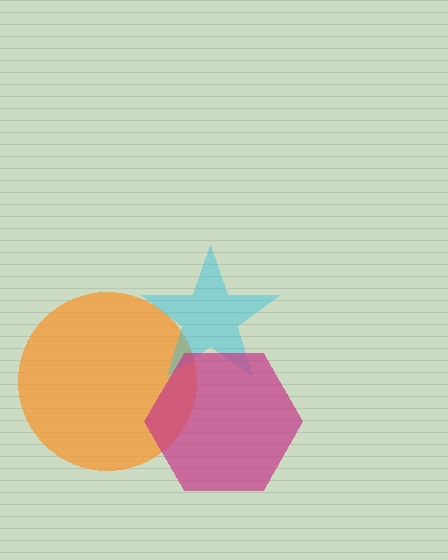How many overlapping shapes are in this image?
There are 3 overlapping shapes in the image.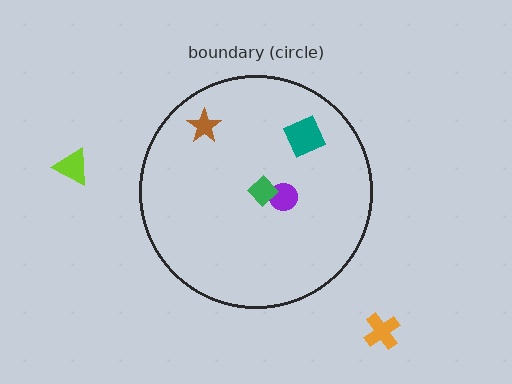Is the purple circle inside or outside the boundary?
Inside.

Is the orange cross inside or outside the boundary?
Outside.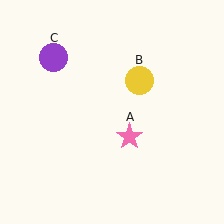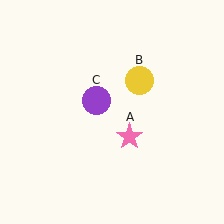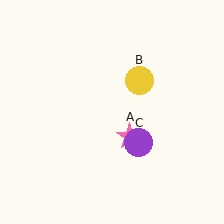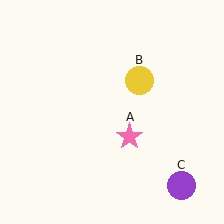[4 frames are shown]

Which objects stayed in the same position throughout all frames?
Pink star (object A) and yellow circle (object B) remained stationary.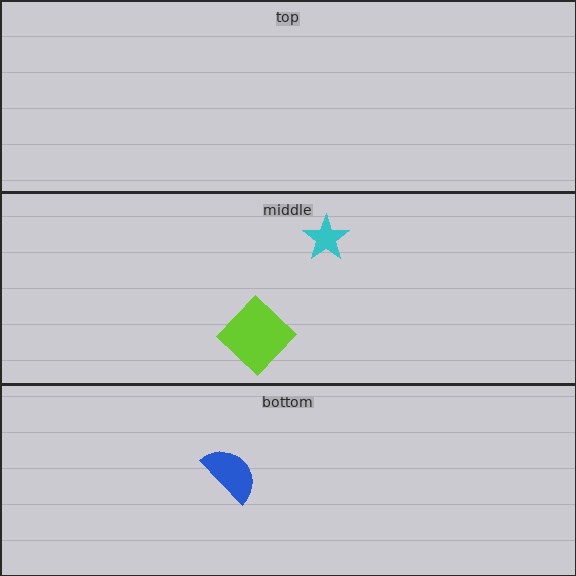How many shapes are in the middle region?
2.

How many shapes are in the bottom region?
1.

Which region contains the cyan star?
The middle region.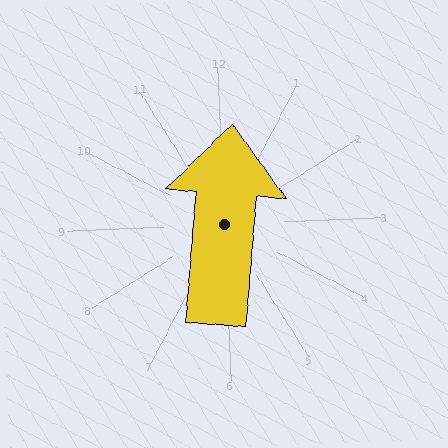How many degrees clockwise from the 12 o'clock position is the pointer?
Approximately 7 degrees.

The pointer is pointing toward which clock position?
Roughly 12 o'clock.